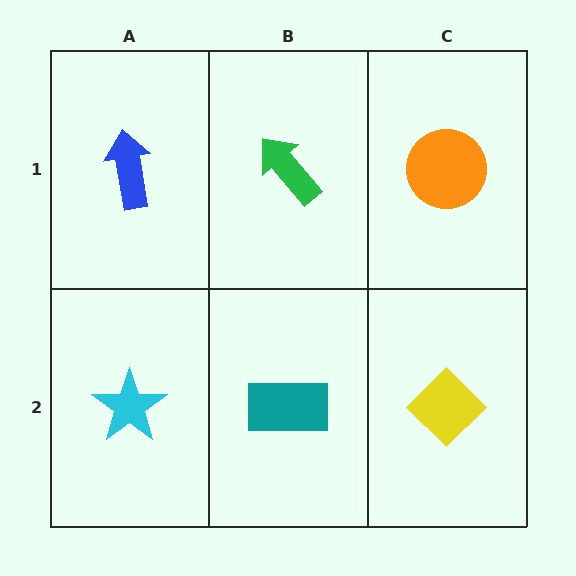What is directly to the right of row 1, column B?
An orange circle.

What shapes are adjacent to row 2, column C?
An orange circle (row 1, column C), a teal rectangle (row 2, column B).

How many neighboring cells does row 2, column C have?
2.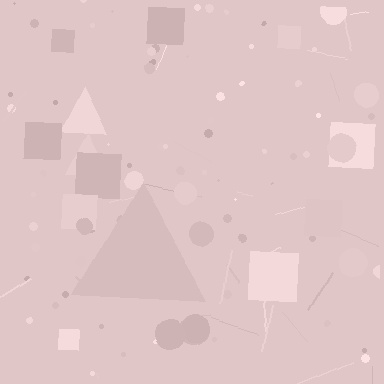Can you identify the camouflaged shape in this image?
The camouflaged shape is a triangle.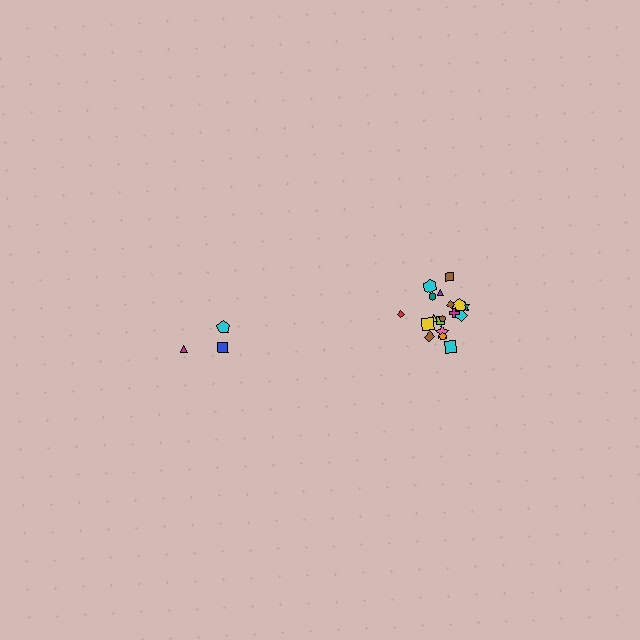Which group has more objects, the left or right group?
The right group.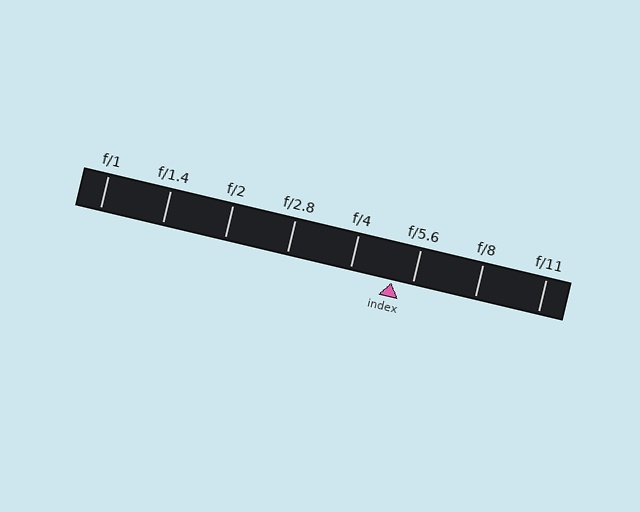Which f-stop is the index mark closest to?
The index mark is closest to f/5.6.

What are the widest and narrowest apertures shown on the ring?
The widest aperture shown is f/1 and the narrowest is f/11.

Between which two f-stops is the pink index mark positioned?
The index mark is between f/4 and f/5.6.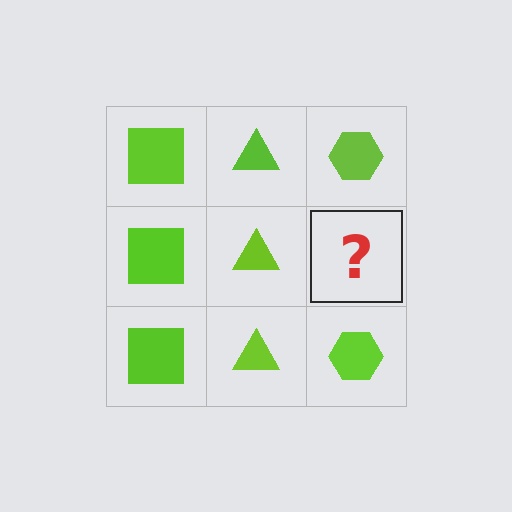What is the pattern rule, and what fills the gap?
The rule is that each column has a consistent shape. The gap should be filled with a lime hexagon.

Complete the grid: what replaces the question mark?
The question mark should be replaced with a lime hexagon.